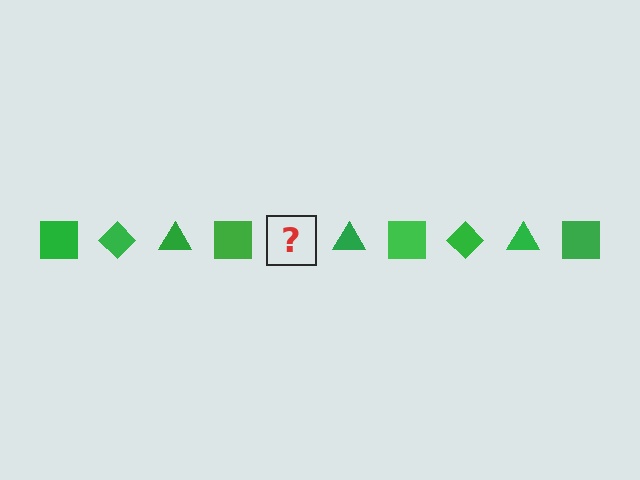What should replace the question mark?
The question mark should be replaced with a green diamond.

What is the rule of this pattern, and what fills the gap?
The rule is that the pattern cycles through square, diamond, triangle shapes in green. The gap should be filled with a green diamond.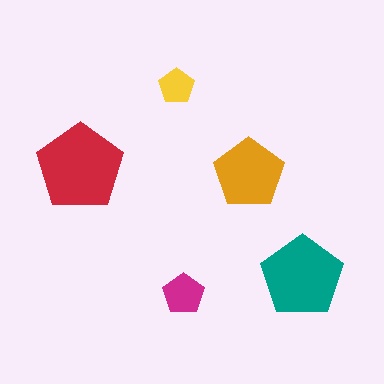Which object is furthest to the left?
The red pentagon is leftmost.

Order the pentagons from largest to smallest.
the red one, the teal one, the orange one, the magenta one, the yellow one.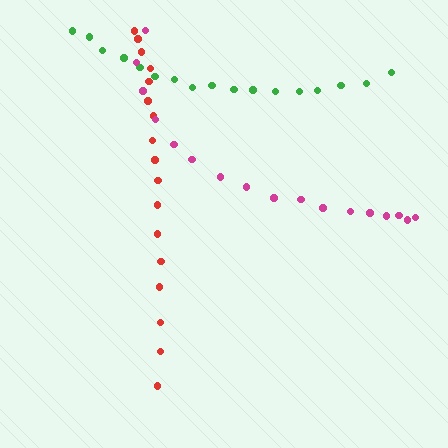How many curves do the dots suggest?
There are 3 distinct paths.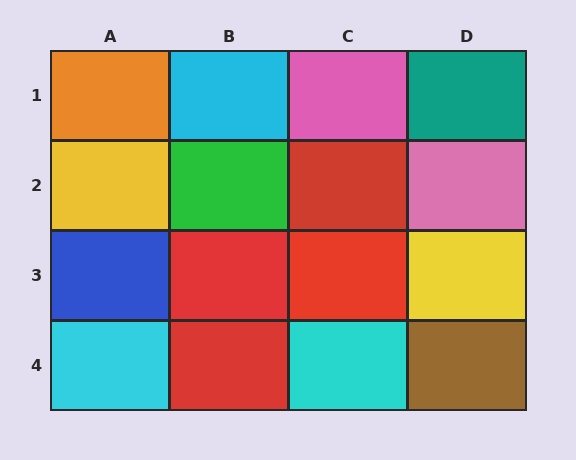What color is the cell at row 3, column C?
Red.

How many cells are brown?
1 cell is brown.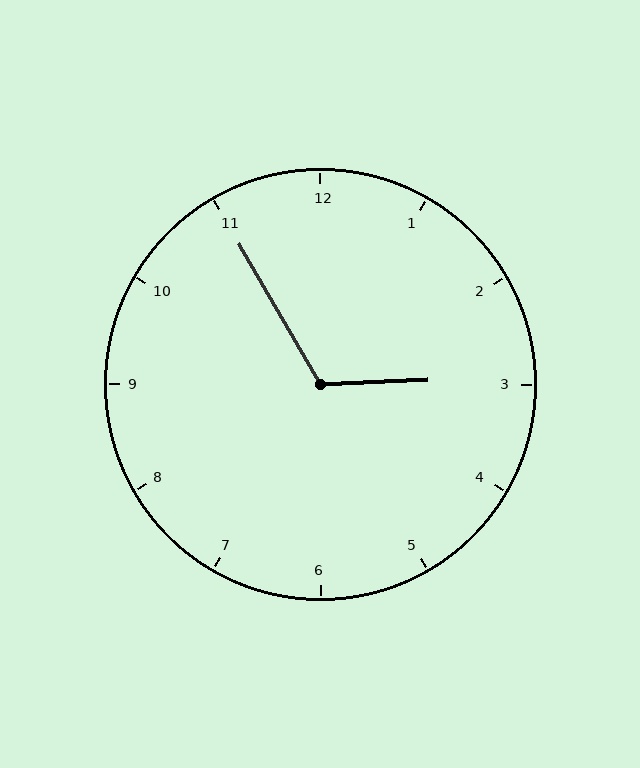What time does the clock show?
2:55.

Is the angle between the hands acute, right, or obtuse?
It is obtuse.